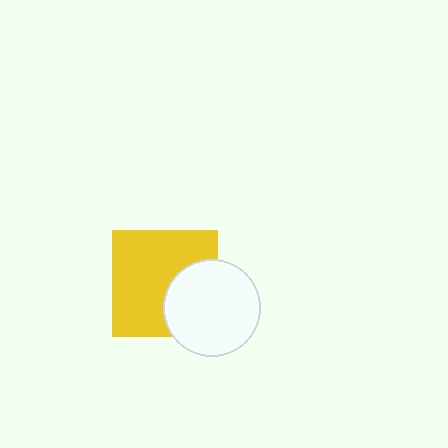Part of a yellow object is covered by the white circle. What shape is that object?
It is a square.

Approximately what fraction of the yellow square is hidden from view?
Roughly 32% of the yellow square is hidden behind the white circle.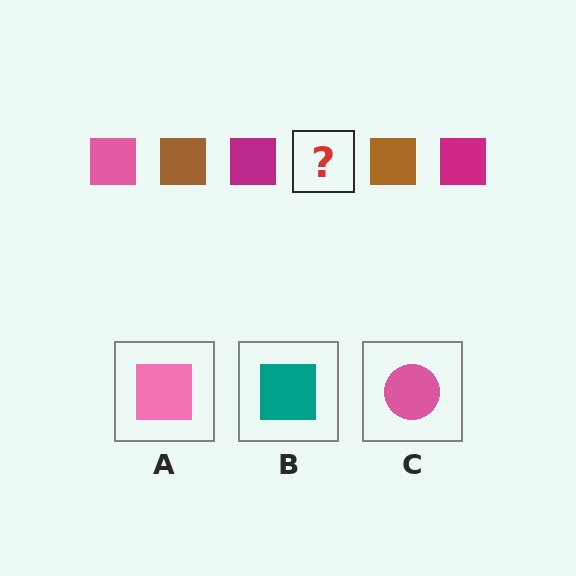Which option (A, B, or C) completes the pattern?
A.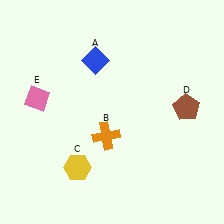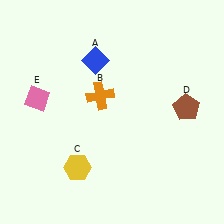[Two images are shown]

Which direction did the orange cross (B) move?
The orange cross (B) moved up.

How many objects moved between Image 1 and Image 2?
1 object moved between the two images.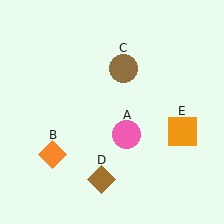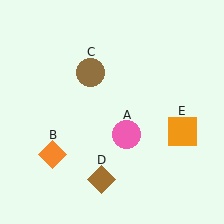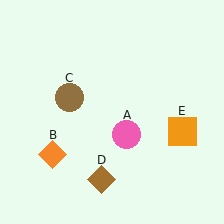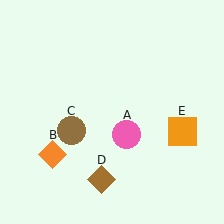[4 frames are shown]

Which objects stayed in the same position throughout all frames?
Pink circle (object A) and orange diamond (object B) and brown diamond (object D) and orange square (object E) remained stationary.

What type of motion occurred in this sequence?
The brown circle (object C) rotated counterclockwise around the center of the scene.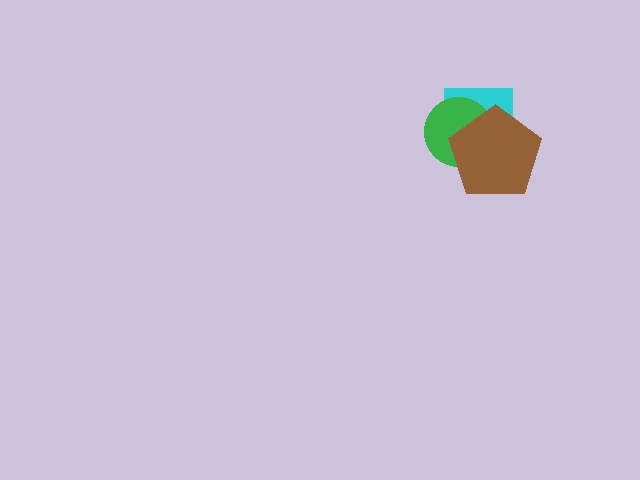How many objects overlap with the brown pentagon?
2 objects overlap with the brown pentagon.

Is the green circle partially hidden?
Yes, it is partially covered by another shape.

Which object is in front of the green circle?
The brown pentagon is in front of the green circle.